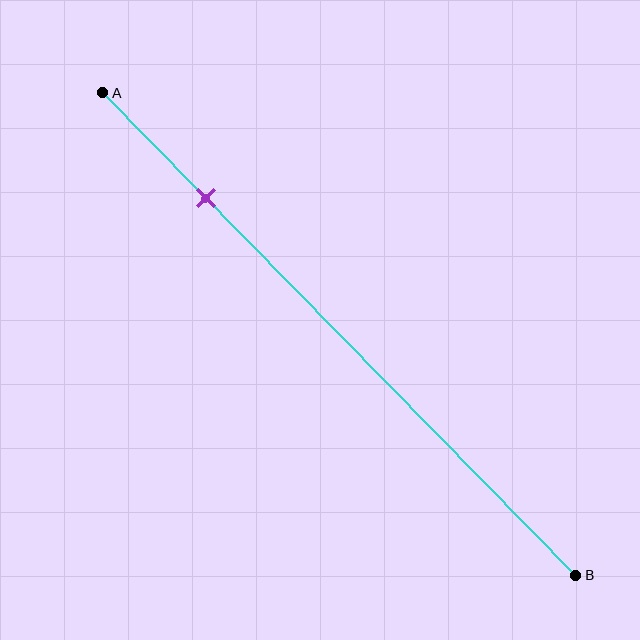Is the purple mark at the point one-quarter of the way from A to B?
No, the mark is at about 20% from A, not at the 25% one-quarter point.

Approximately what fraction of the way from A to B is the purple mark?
The purple mark is approximately 20% of the way from A to B.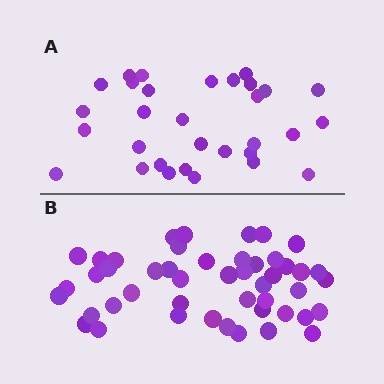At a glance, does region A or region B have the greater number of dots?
Region B (the bottom region) has more dots.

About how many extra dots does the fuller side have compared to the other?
Region B has approximately 15 more dots than region A.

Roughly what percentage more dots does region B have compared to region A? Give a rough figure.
About 50% more.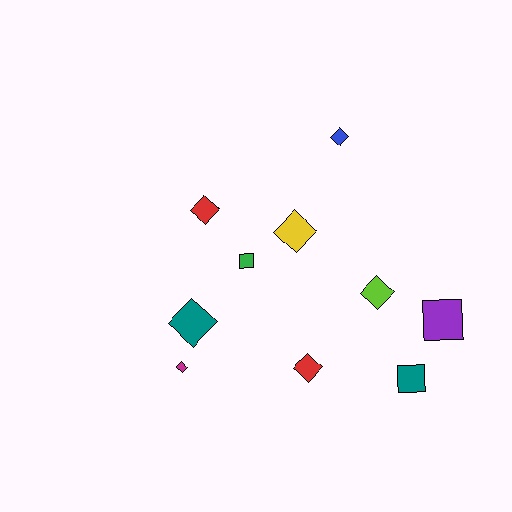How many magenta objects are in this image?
There is 1 magenta object.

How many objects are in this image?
There are 10 objects.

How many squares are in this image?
There are 3 squares.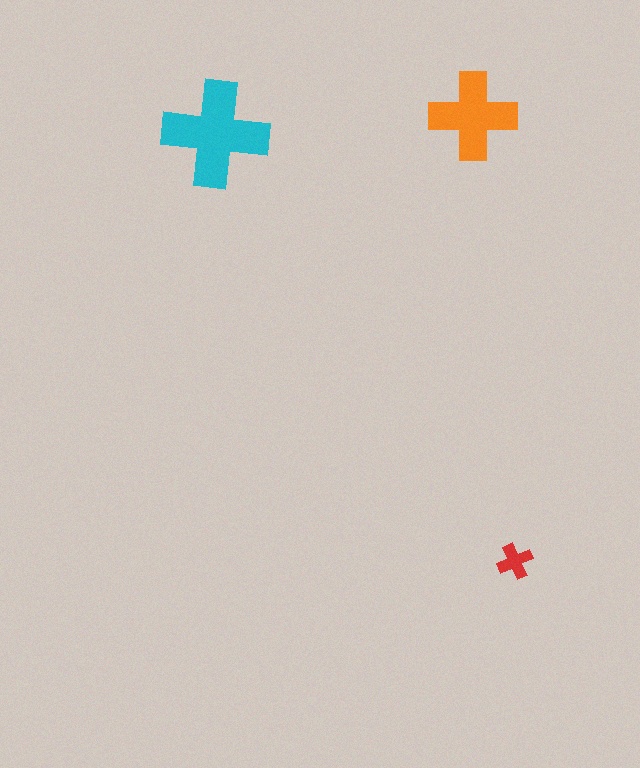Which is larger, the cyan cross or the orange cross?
The cyan one.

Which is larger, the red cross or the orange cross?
The orange one.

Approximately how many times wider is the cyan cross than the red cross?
About 3 times wider.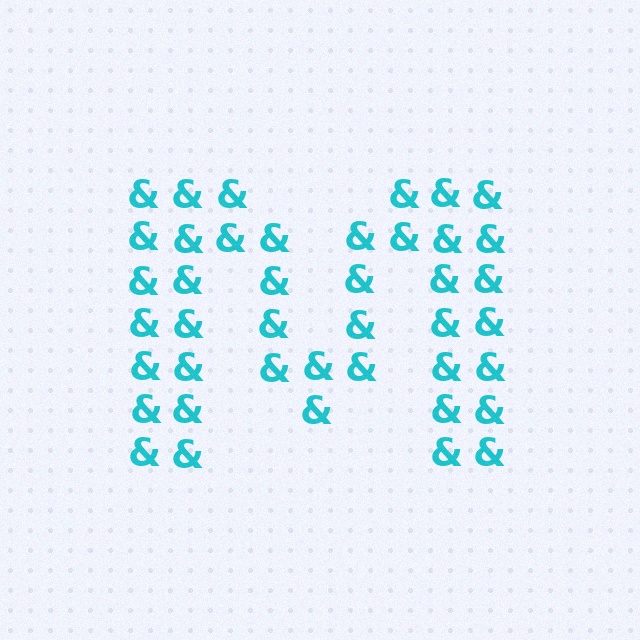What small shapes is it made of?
It is made of small ampersands.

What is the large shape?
The large shape is the letter M.